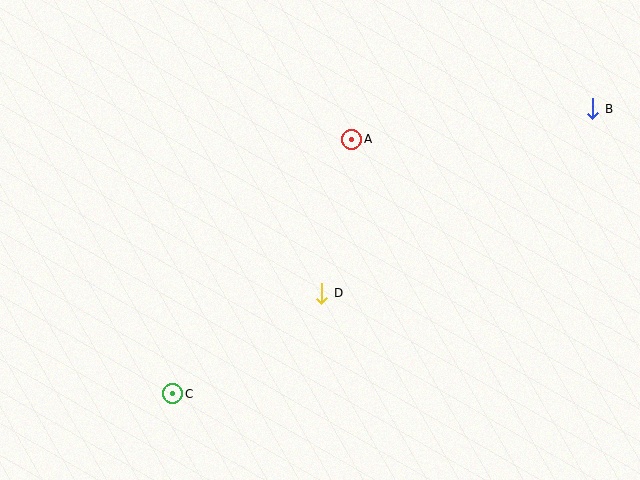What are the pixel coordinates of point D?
Point D is at (322, 293).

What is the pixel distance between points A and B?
The distance between A and B is 243 pixels.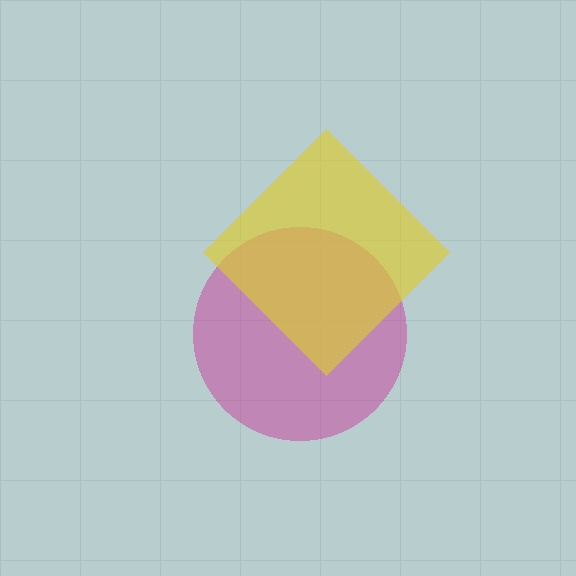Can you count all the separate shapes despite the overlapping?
Yes, there are 2 separate shapes.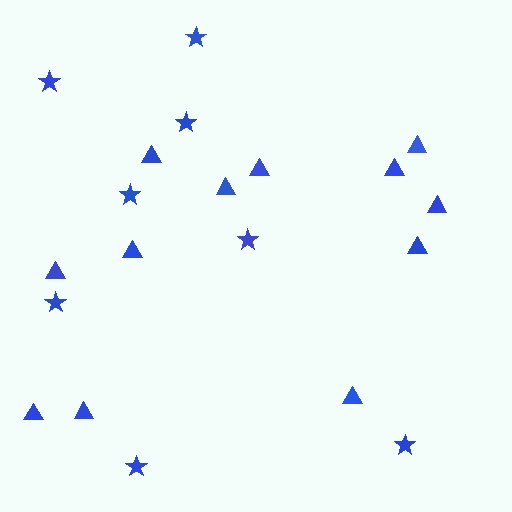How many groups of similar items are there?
There are 2 groups: one group of triangles (12) and one group of stars (8).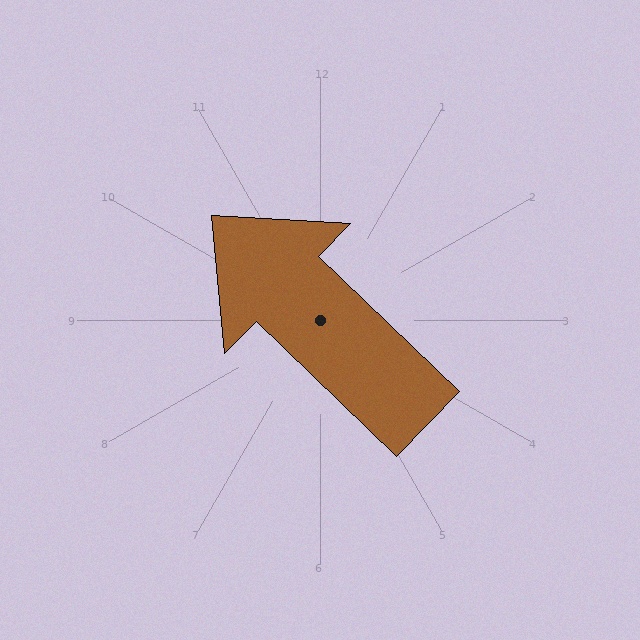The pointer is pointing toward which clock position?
Roughly 10 o'clock.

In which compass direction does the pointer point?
Northwest.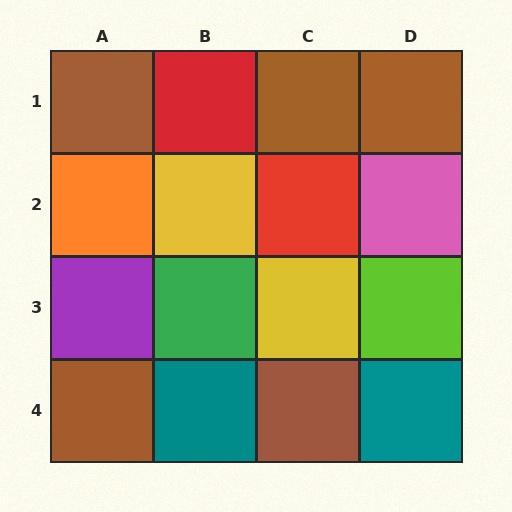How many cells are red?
2 cells are red.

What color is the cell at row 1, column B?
Red.